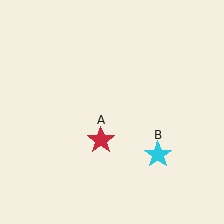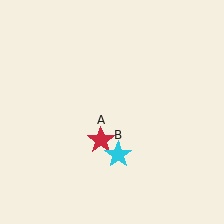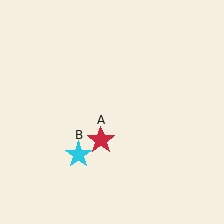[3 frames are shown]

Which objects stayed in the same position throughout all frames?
Red star (object A) remained stationary.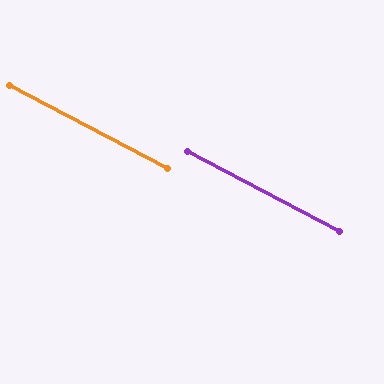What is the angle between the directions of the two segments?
Approximately 0 degrees.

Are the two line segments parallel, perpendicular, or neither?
Parallel — their directions differ by only 0.1°.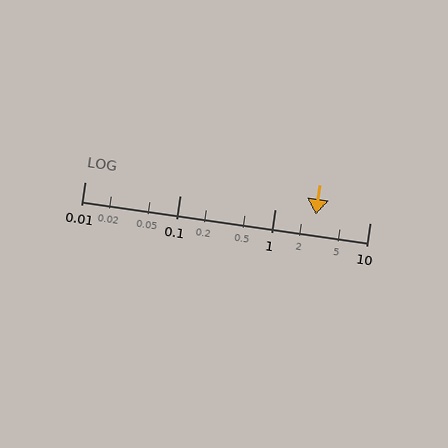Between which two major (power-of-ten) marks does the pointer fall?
The pointer is between 1 and 10.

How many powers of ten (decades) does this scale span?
The scale spans 3 decades, from 0.01 to 10.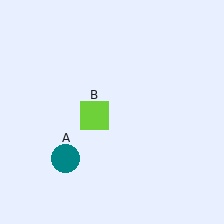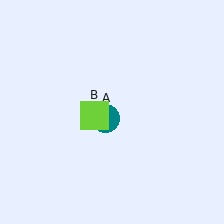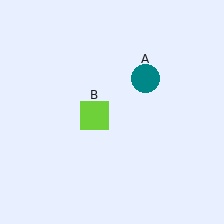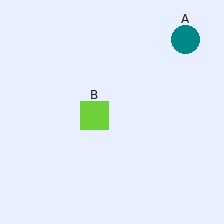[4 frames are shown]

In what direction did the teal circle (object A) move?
The teal circle (object A) moved up and to the right.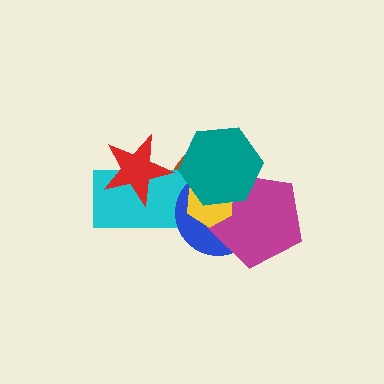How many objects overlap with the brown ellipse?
6 objects overlap with the brown ellipse.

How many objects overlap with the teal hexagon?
4 objects overlap with the teal hexagon.